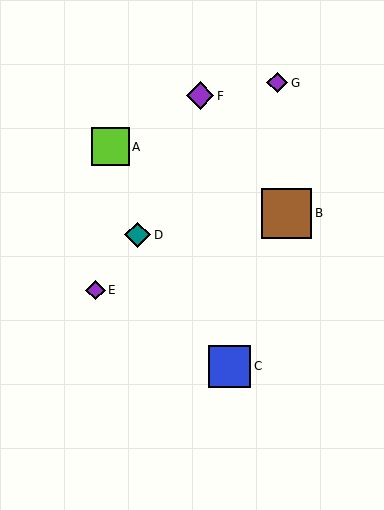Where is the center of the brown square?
The center of the brown square is at (286, 213).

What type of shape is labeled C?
Shape C is a blue square.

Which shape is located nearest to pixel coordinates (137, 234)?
The teal diamond (labeled D) at (138, 235) is nearest to that location.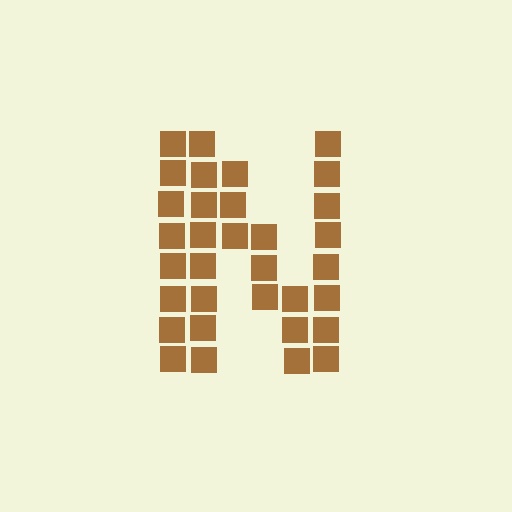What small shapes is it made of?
It is made of small squares.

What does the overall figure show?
The overall figure shows the letter N.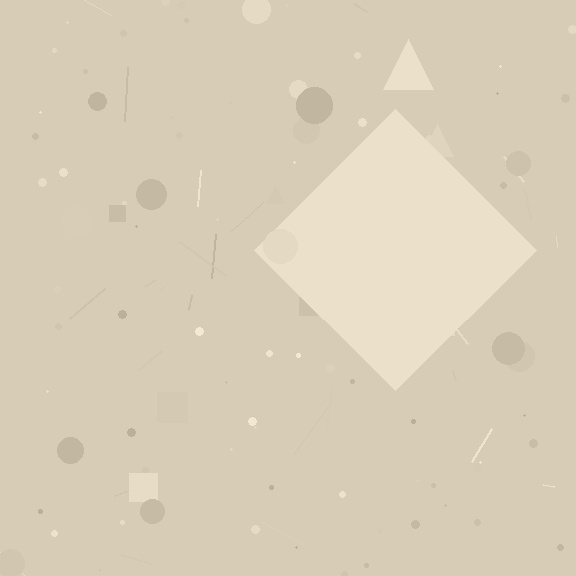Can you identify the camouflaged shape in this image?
The camouflaged shape is a diamond.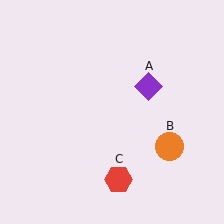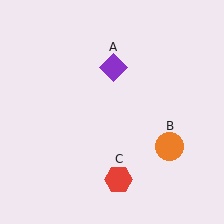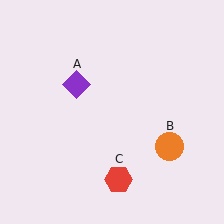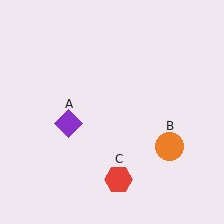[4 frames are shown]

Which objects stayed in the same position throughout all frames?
Orange circle (object B) and red hexagon (object C) remained stationary.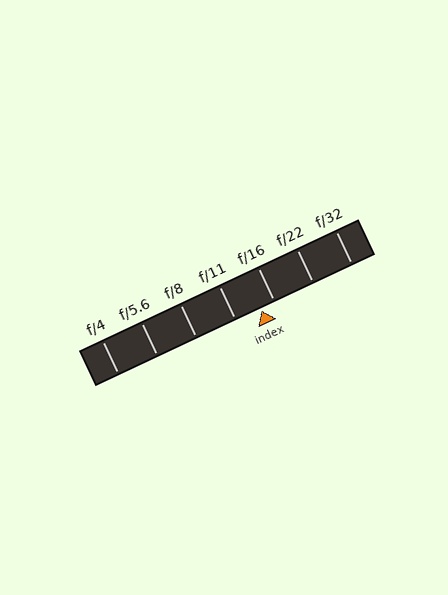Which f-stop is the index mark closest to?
The index mark is closest to f/16.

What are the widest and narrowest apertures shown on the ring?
The widest aperture shown is f/4 and the narrowest is f/32.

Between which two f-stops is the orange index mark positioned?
The index mark is between f/11 and f/16.